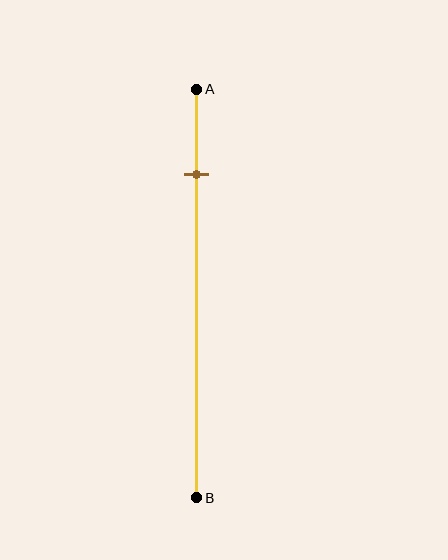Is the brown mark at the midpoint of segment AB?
No, the mark is at about 20% from A, not at the 50% midpoint.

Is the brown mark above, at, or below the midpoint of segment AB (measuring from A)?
The brown mark is above the midpoint of segment AB.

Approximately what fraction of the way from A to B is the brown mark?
The brown mark is approximately 20% of the way from A to B.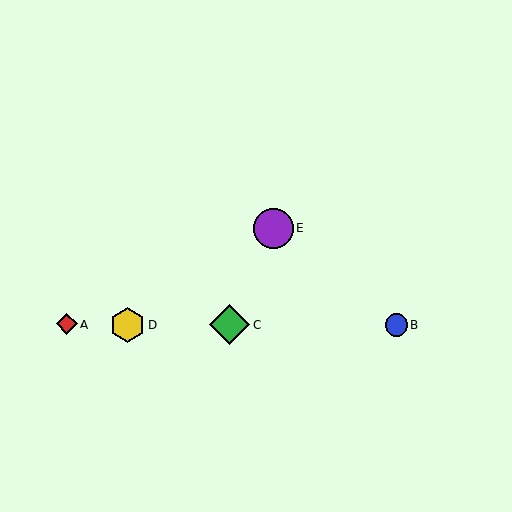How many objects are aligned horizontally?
4 objects (A, B, C, D) are aligned horizontally.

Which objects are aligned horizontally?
Objects A, B, C, D are aligned horizontally.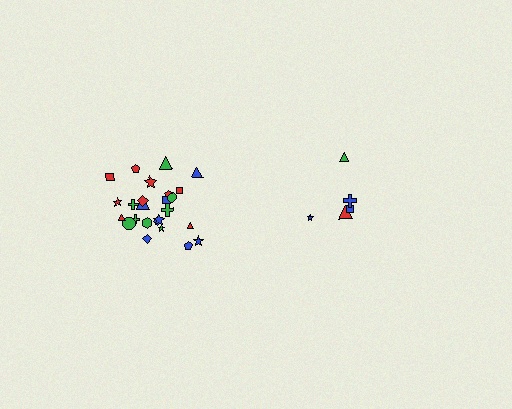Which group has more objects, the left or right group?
The left group.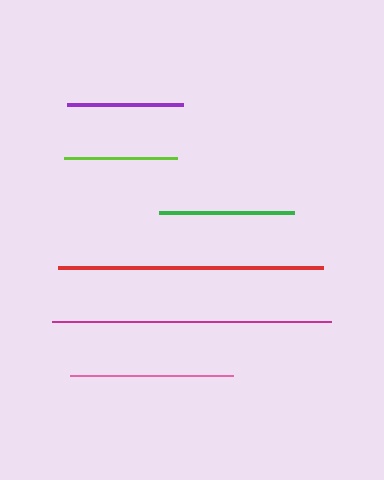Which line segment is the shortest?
The lime line is the shortest at approximately 113 pixels.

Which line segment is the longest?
The magenta line is the longest at approximately 279 pixels.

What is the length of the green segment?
The green segment is approximately 135 pixels long.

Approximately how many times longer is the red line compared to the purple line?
The red line is approximately 2.3 times the length of the purple line.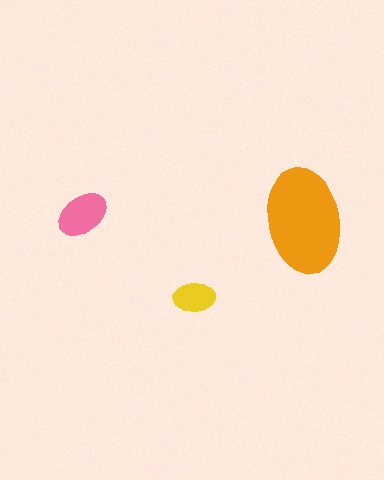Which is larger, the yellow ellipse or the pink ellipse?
The pink one.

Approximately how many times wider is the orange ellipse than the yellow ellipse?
About 2.5 times wider.